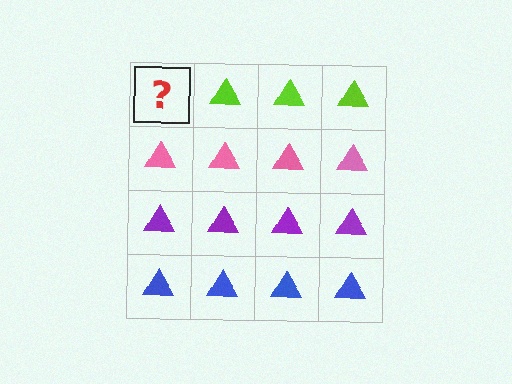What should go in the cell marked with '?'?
The missing cell should contain a lime triangle.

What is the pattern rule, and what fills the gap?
The rule is that each row has a consistent color. The gap should be filled with a lime triangle.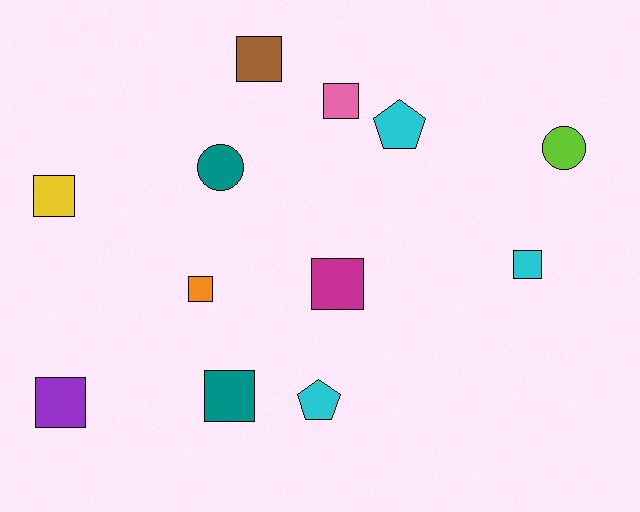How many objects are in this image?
There are 12 objects.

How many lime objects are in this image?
There is 1 lime object.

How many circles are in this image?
There are 2 circles.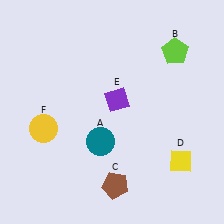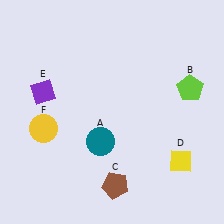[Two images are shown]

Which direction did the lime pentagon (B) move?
The lime pentagon (B) moved down.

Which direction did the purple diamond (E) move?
The purple diamond (E) moved left.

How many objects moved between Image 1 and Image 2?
2 objects moved between the two images.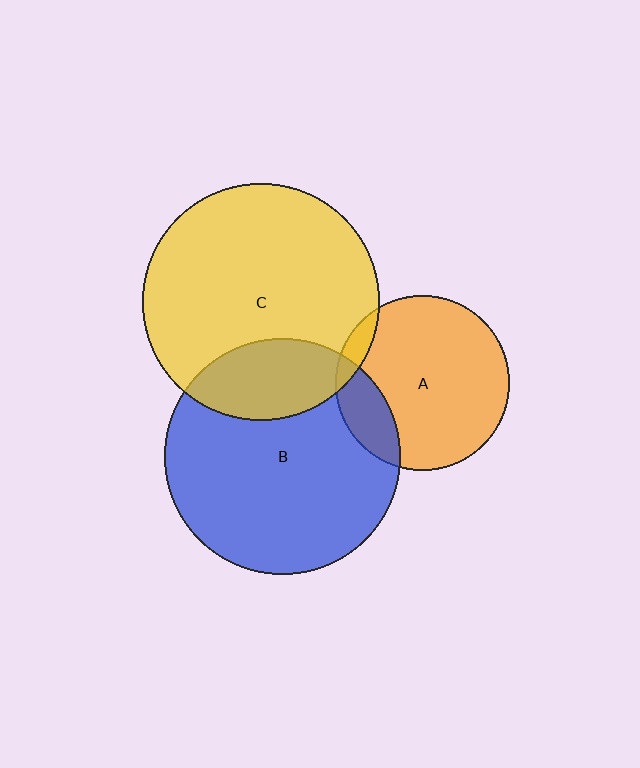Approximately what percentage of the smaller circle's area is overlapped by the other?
Approximately 5%.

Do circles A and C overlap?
Yes.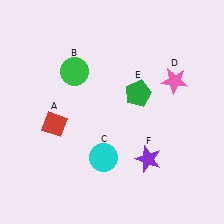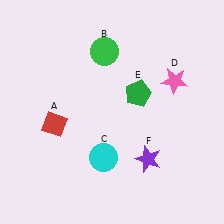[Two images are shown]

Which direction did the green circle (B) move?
The green circle (B) moved right.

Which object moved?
The green circle (B) moved right.